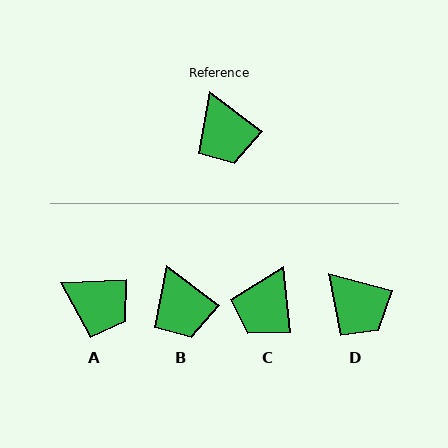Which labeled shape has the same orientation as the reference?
B.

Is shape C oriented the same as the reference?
No, it is off by about 47 degrees.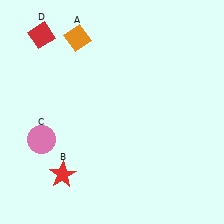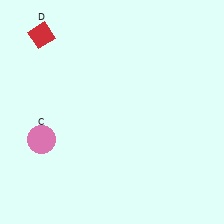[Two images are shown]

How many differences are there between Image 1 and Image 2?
There are 2 differences between the two images.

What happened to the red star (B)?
The red star (B) was removed in Image 2. It was in the bottom-left area of Image 1.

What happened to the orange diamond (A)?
The orange diamond (A) was removed in Image 2. It was in the top-left area of Image 1.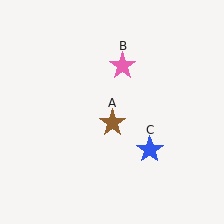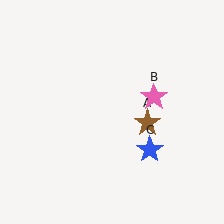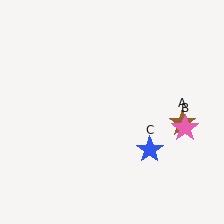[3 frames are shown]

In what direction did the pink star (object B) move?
The pink star (object B) moved down and to the right.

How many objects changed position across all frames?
2 objects changed position: brown star (object A), pink star (object B).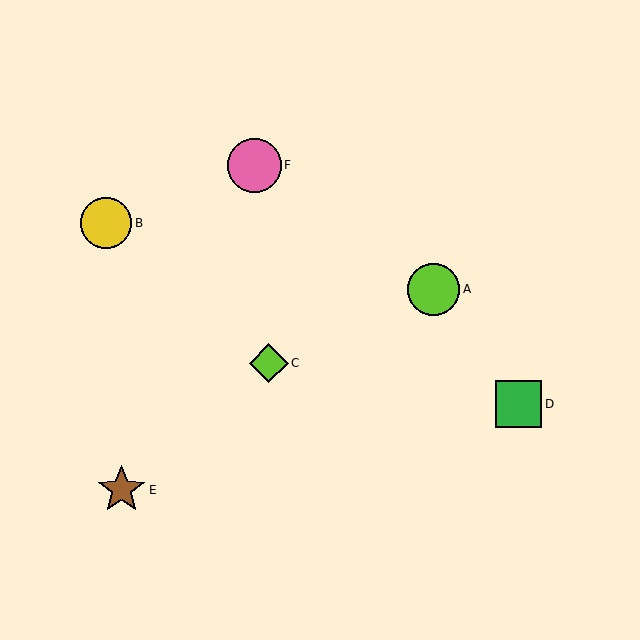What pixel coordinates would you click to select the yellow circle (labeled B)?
Click at (106, 223) to select the yellow circle B.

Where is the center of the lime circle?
The center of the lime circle is at (434, 289).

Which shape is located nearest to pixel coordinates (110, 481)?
The brown star (labeled E) at (122, 490) is nearest to that location.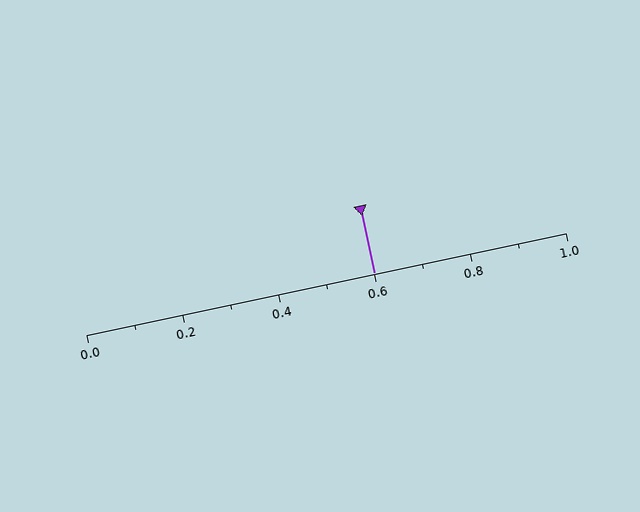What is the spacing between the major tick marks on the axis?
The major ticks are spaced 0.2 apart.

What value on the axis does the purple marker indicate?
The marker indicates approximately 0.6.